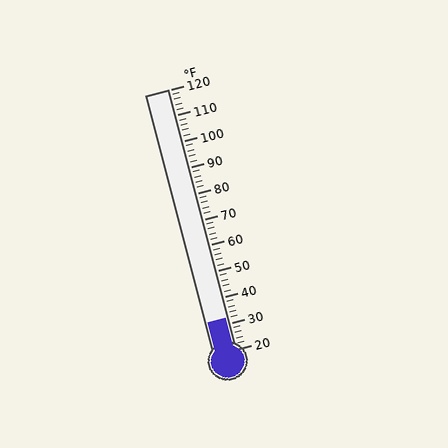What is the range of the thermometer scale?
The thermometer scale ranges from 20°F to 120°F.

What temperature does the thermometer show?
The thermometer shows approximately 32°F.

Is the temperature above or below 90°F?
The temperature is below 90°F.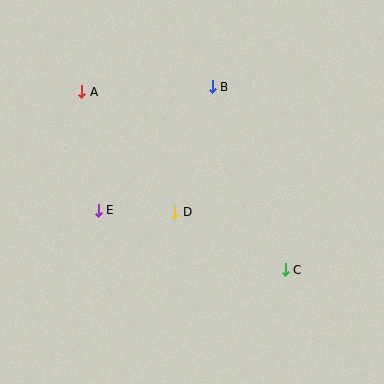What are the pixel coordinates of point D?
Point D is at (175, 212).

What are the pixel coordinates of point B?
Point B is at (212, 87).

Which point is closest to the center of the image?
Point D at (175, 212) is closest to the center.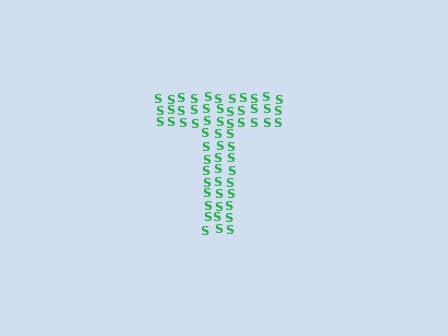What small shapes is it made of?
It is made of small letter S's.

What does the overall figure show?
The overall figure shows the letter T.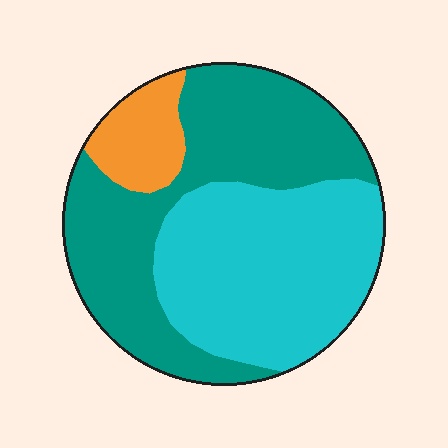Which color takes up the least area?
Orange, at roughly 10%.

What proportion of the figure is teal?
Teal covers 46% of the figure.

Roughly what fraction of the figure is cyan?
Cyan covers around 45% of the figure.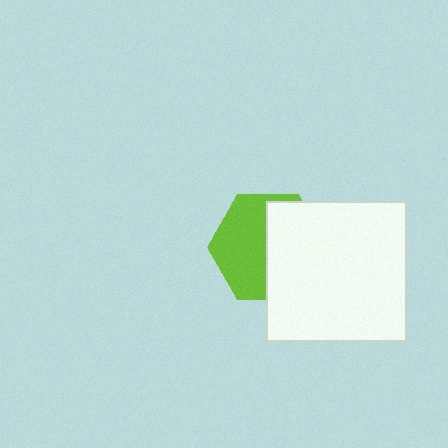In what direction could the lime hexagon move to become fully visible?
The lime hexagon could move left. That would shift it out from behind the white square entirely.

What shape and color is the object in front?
The object in front is a white square.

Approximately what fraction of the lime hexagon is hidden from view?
Roughly 50% of the lime hexagon is hidden behind the white square.